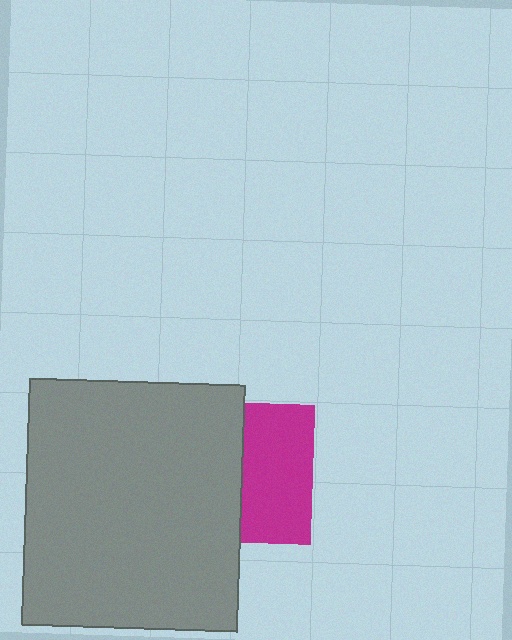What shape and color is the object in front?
The object in front is a gray rectangle.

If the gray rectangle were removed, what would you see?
You would see the complete magenta square.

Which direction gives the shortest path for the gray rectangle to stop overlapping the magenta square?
Moving left gives the shortest separation.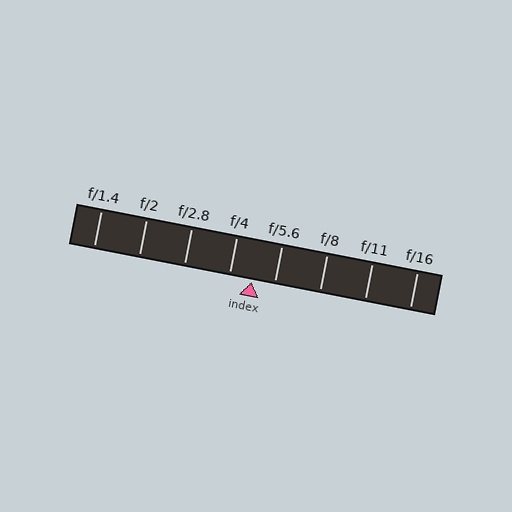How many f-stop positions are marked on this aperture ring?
There are 8 f-stop positions marked.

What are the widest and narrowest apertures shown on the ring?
The widest aperture shown is f/1.4 and the narrowest is f/16.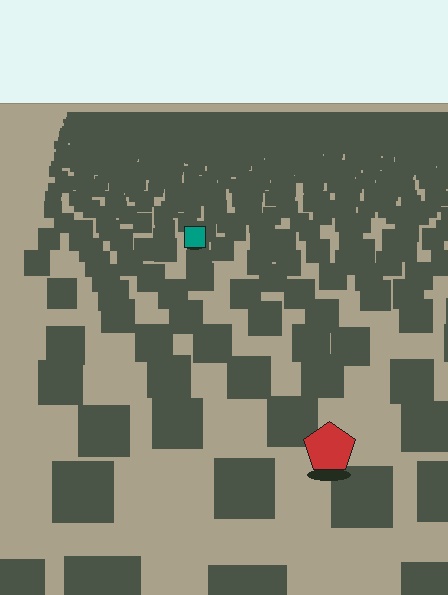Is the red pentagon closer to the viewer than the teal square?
Yes. The red pentagon is closer — you can tell from the texture gradient: the ground texture is coarser near it.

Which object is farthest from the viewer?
The teal square is farthest from the viewer. It appears smaller and the ground texture around it is denser.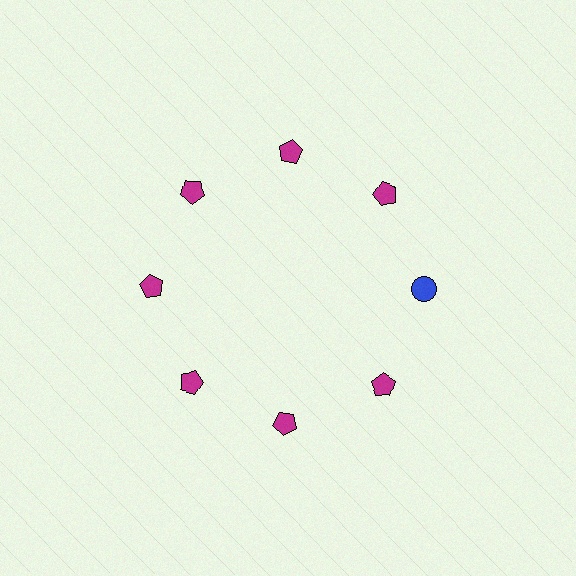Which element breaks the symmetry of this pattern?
The blue circle at roughly the 3 o'clock position breaks the symmetry. All other shapes are magenta pentagons.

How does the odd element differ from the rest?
It differs in both color (blue instead of magenta) and shape (circle instead of pentagon).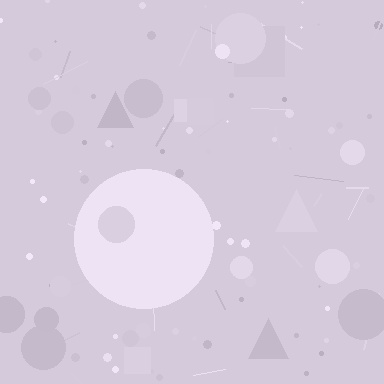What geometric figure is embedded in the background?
A circle is embedded in the background.